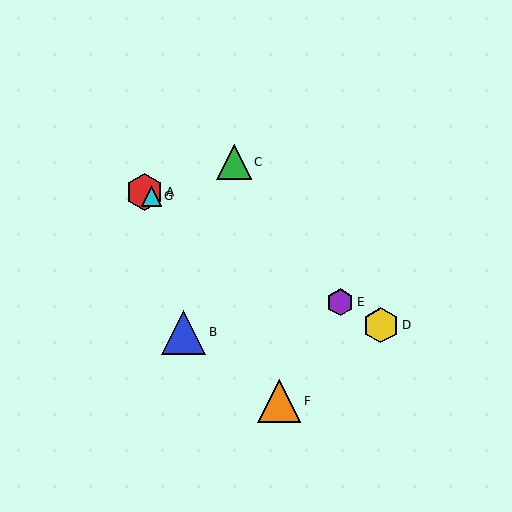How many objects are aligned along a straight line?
4 objects (A, D, E, G) are aligned along a straight line.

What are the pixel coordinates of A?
Object A is at (144, 192).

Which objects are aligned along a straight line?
Objects A, D, E, G are aligned along a straight line.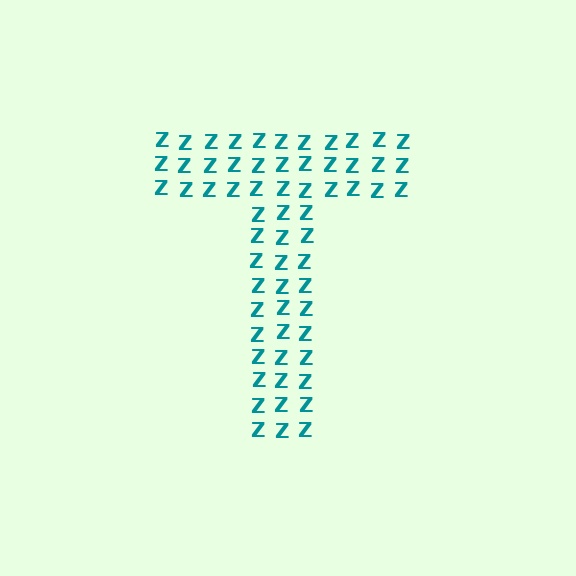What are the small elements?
The small elements are letter Z's.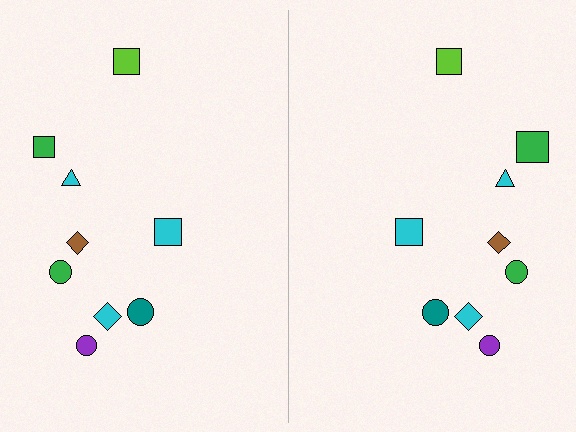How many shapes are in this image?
There are 18 shapes in this image.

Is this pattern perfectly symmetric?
No, the pattern is not perfectly symmetric. The green square on the right side has a different size than its mirror counterpart.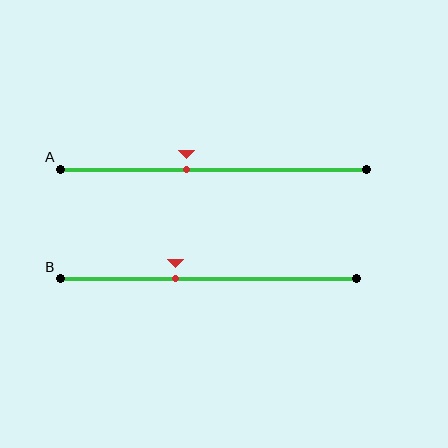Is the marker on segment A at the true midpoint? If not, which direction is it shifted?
No, the marker on segment A is shifted to the left by about 9% of the segment length.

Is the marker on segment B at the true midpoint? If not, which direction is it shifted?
No, the marker on segment B is shifted to the left by about 11% of the segment length.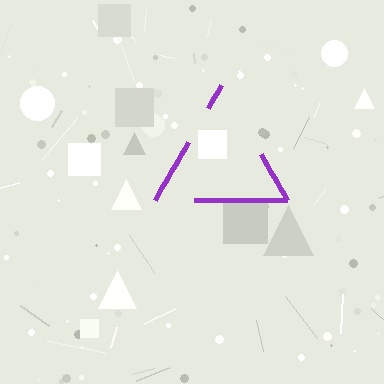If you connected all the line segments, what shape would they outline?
They would outline a triangle.